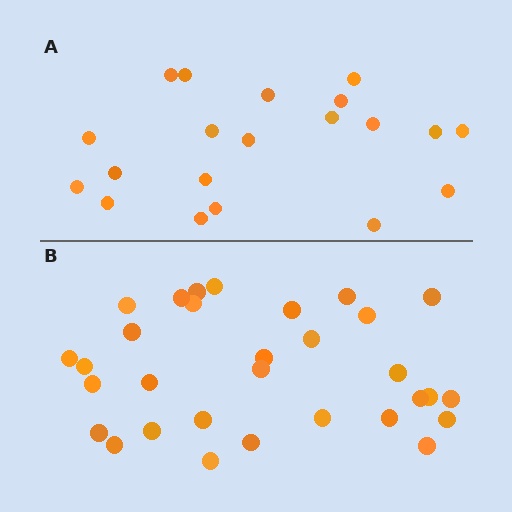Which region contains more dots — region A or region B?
Region B (the bottom region) has more dots.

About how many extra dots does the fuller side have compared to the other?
Region B has roughly 12 or so more dots than region A.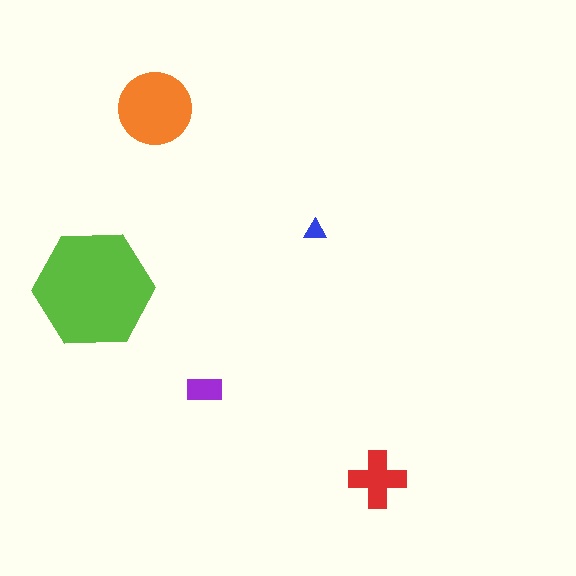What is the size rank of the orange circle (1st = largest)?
2nd.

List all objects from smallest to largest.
The blue triangle, the purple rectangle, the red cross, the orange circle, the lime hexagon.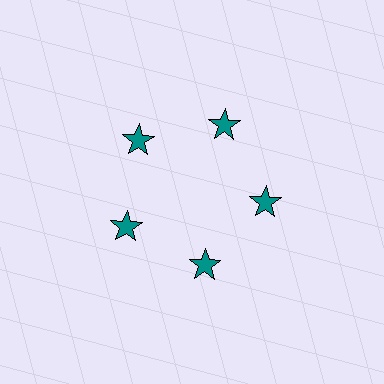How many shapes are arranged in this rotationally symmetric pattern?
There are 5 shapes, arranged in 5 groups of 1.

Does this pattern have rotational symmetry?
Yes, this pattern has 5-fold rotational symmetry. It looks the same after rotating 72 degrees around the center.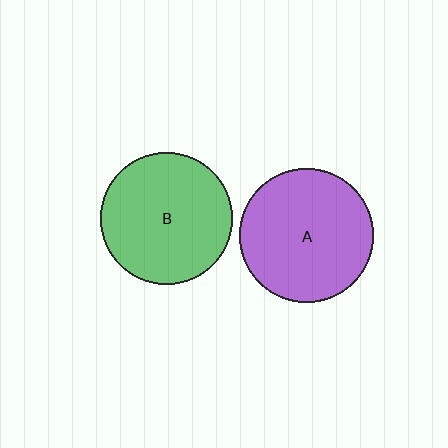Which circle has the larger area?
Circle A (purple).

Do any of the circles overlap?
No, none of the circles overlap.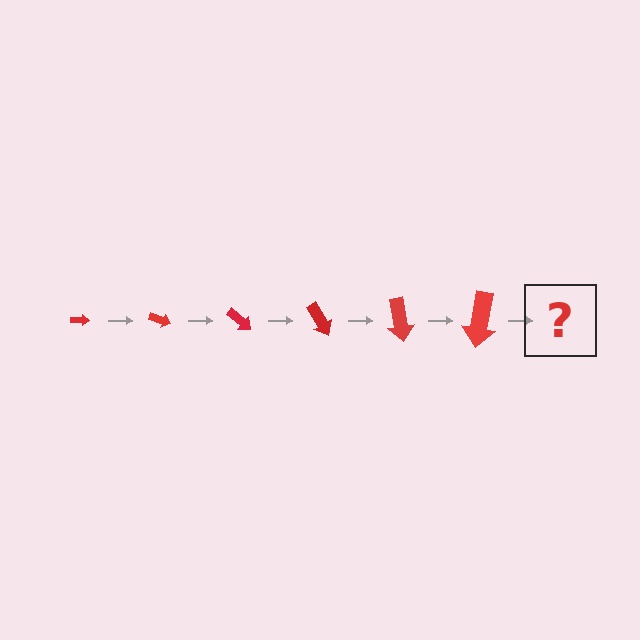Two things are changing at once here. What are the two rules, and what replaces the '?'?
The two rules are that the arrow grows larger each step and it rotates 20 degrees each step. The '?' should be an arrow, larger than the previous one and rotated 120 degrees from the start.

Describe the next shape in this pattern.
It should be an arrow, larger than the previous one and rotated 120 degrees from the start.